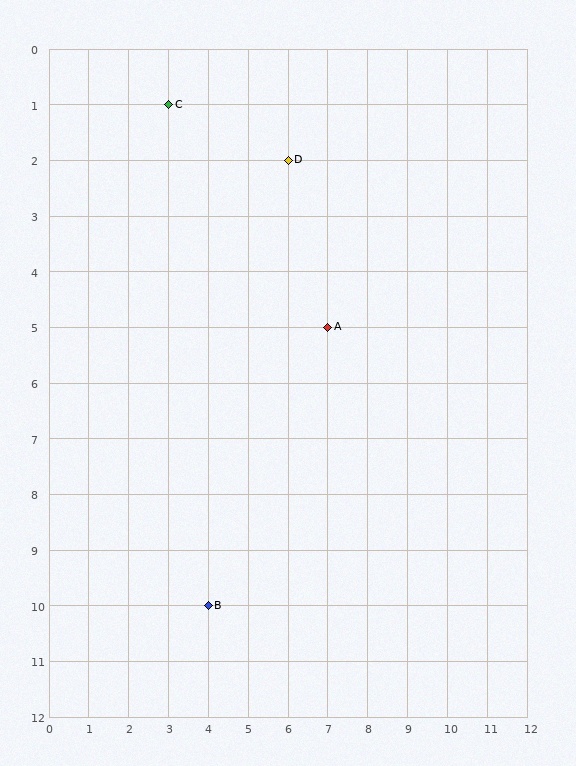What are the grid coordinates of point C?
Point C is at grid coordinates (3, 1).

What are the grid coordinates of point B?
Point B is at grid coordinates (4, 10).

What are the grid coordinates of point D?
Point D is at grid coordinates (6, 2).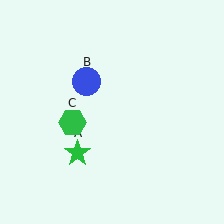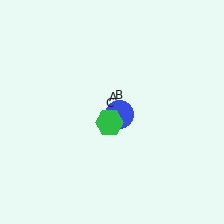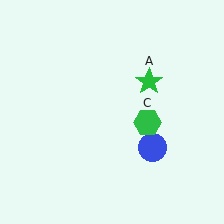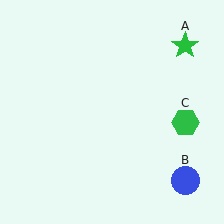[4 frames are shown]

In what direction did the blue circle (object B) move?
The blue circle (object B) moved down and to the right.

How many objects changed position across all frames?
3 objects changed position: green star (object A), blue circle (object B), green hexagon (object C).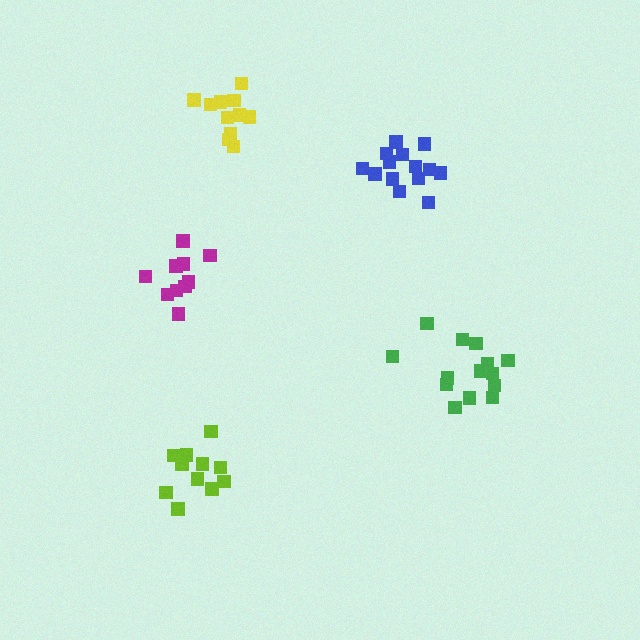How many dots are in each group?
Group 1: 11 dots, Group 2: 14 dots, Group 3: 10 dots, Group 4: 14 dots, Group 5: 11 dots (60 total).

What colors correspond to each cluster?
The clusters are colored: lime, green, magenta, blue, yellow.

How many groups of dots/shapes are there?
There are 5 groups.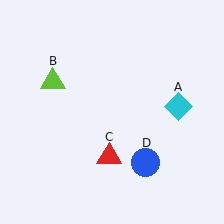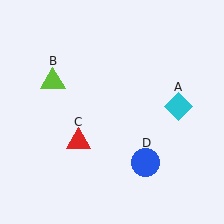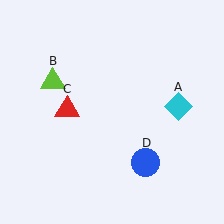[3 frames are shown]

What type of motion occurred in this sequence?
The red triangle (object C) rotated clockwise around the center of the scene.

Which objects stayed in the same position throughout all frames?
Cyan diamond (object A) and lime triangle (object B) and blue circle (object D) remained stationary.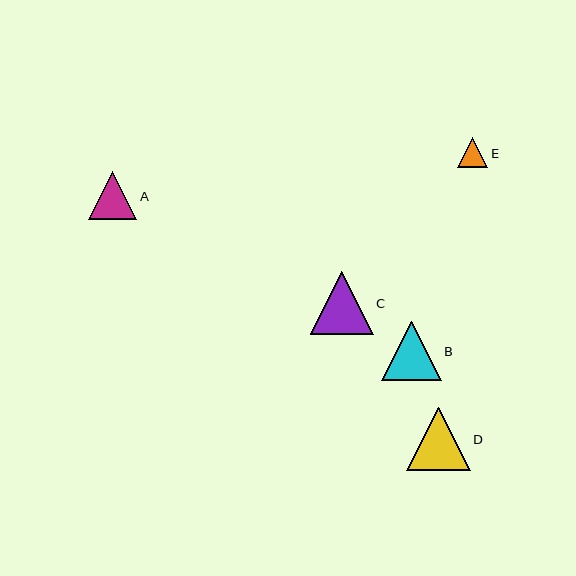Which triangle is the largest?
Triangle D is the largest with a size of approximately 64 pixels.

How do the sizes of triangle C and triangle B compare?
Triangle C and triangle B are approximately the same size.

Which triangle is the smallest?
Triangle E is the smallest with a size of approximately 30 pixels.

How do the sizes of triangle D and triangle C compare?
Triangle D and triangle C are approximately the same size.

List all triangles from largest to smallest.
From largest to smallest: D, C, B, A, E.